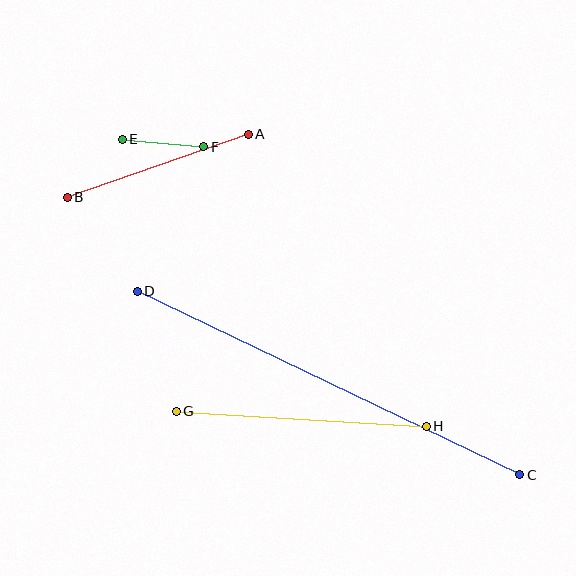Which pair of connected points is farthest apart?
Points C and D are farthest apart.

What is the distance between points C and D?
The distance is approximately 424 pixels.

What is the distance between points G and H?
The distance is approximately 251 pixels.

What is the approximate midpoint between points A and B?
The midpoint is at approximately (158, 166) pixels.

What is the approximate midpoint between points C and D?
The midpoint is at approximately (328, 383) pixels.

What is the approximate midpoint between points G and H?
The midpoint is at approximately (301, 419) pixels.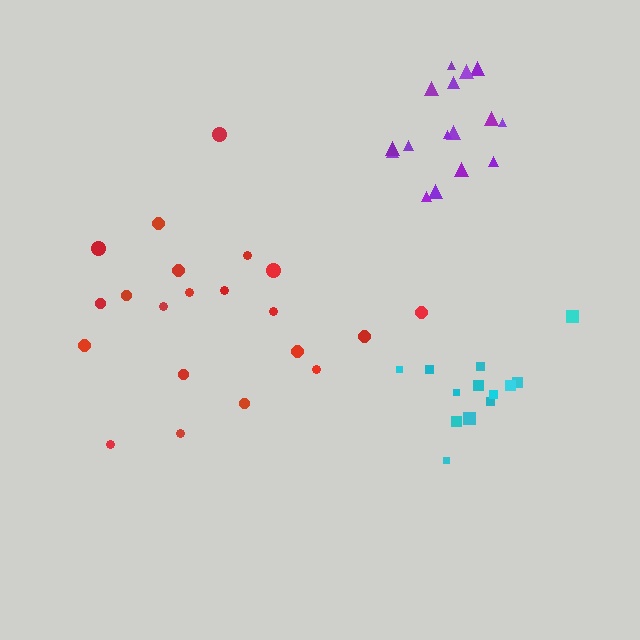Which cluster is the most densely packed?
Purple.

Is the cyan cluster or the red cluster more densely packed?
Cyan.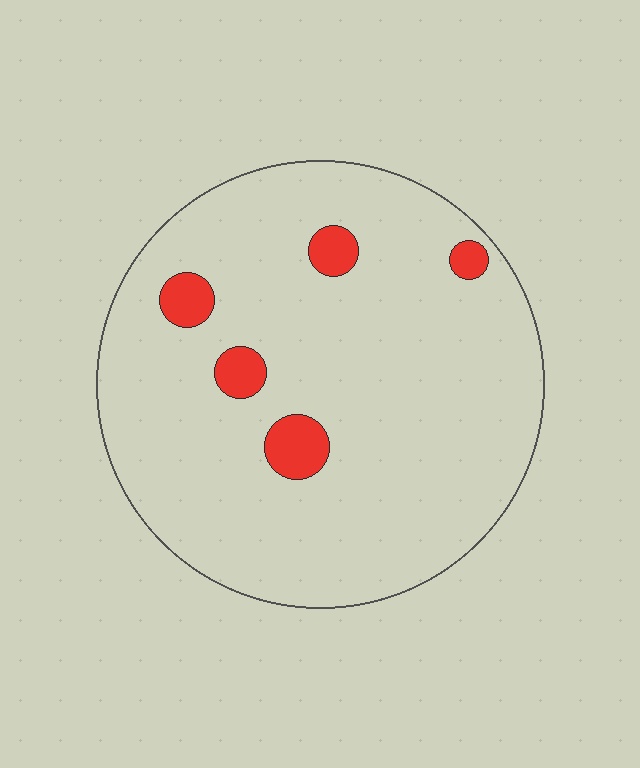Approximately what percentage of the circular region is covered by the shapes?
Approximately 5%.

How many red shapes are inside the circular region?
5.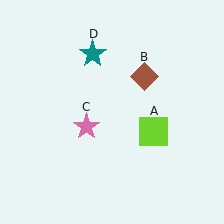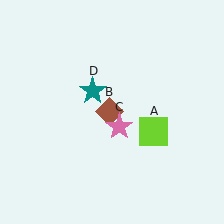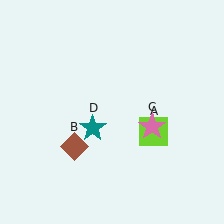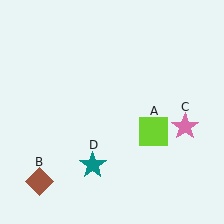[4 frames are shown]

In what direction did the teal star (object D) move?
The teal star (object D) moved down.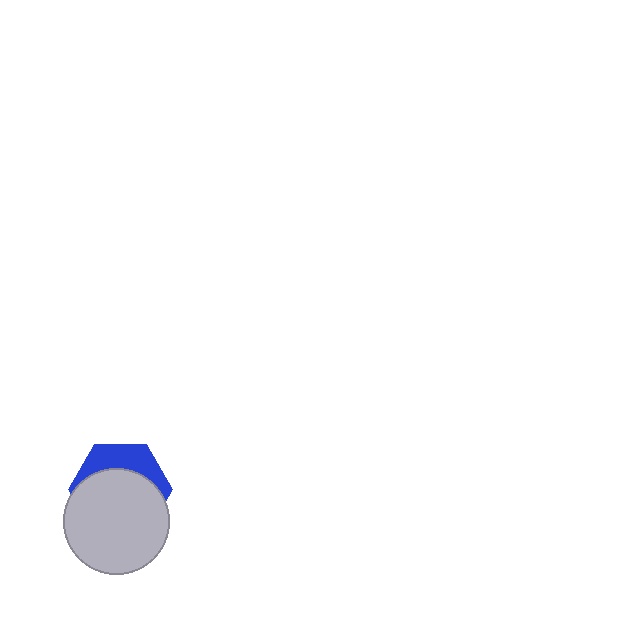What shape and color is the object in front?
The object in front is a light gray circle.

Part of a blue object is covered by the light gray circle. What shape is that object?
It is a hexagon.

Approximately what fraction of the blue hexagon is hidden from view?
Roughly 67% of the blue hexagon is hidden behind the light gray circle.